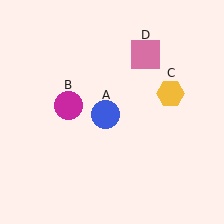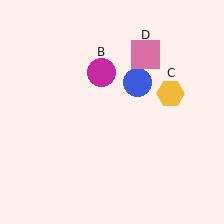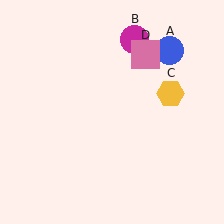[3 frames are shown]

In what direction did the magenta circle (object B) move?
The magenta circle (object B) moved up and to the right.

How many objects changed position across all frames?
2 objects changed position: blue circle (object A), magenta circle (object B).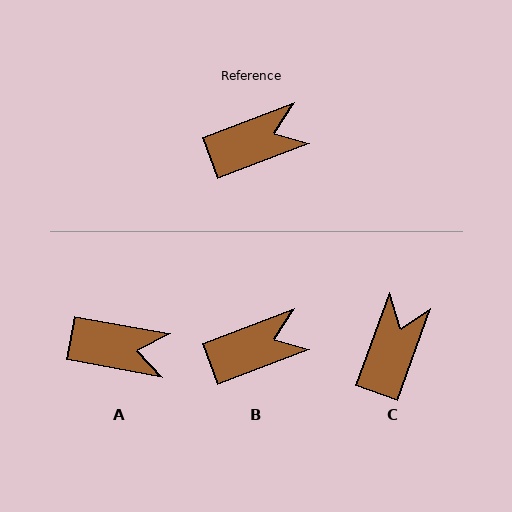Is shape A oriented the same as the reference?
No, it is off by about 31 degrees.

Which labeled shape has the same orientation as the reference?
B.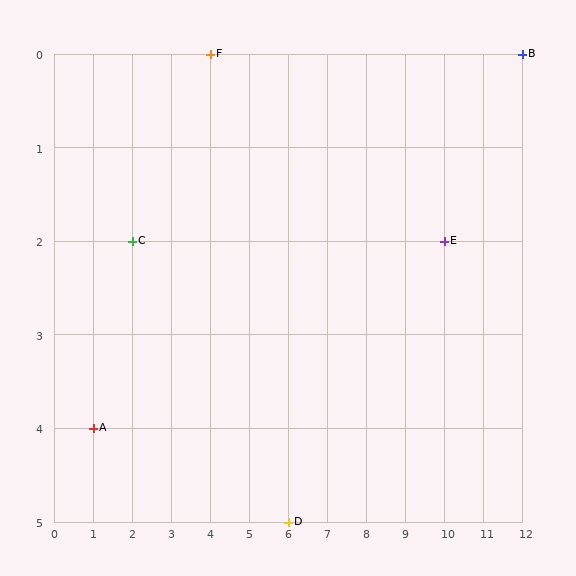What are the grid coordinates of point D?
Point D is at grid coordinates (6, 5).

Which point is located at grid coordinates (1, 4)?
Point A is at (1, 4).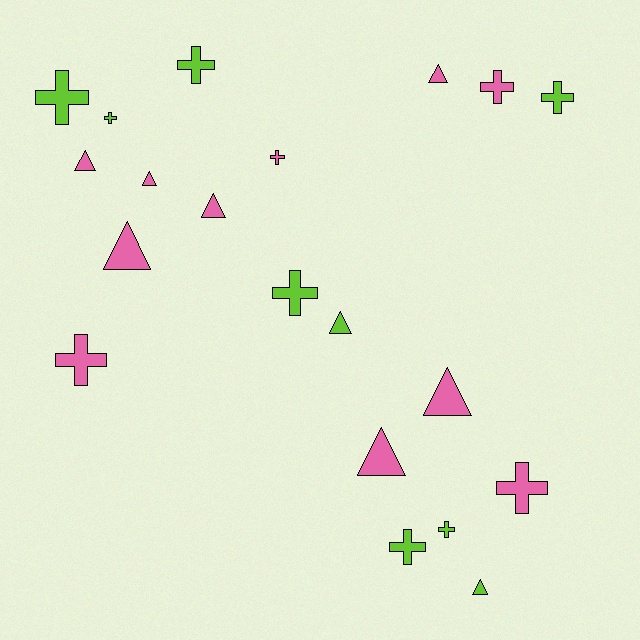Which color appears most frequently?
Pink, with 11 objects.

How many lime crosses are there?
There are 7 lime crosses.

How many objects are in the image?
There are 20 objects.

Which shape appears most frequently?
Cross, with 11 objects.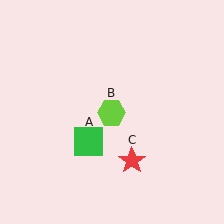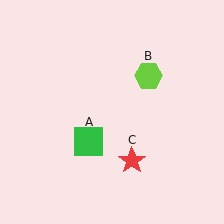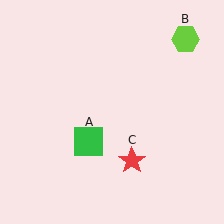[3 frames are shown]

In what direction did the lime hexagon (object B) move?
The lime hexagon (object B) moved up and to the right.